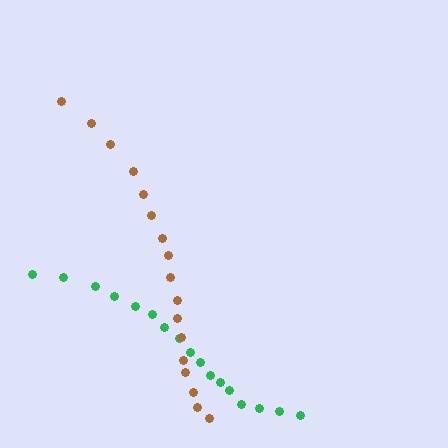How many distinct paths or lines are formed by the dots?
There are 2 distinct paths.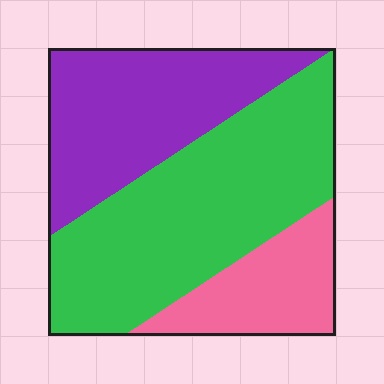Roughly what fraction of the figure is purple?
Purple covers 33% of the figure.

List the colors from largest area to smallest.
From largest to smallest: green, purple, pink.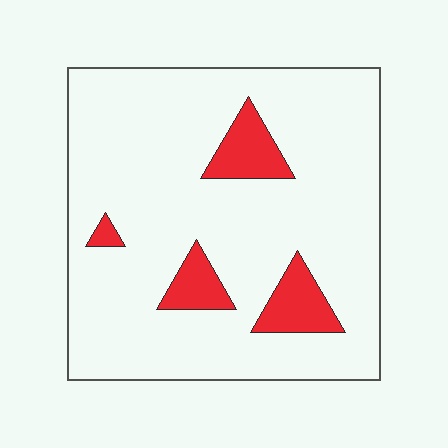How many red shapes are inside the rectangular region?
4.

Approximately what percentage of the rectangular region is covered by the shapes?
Approximately 10%.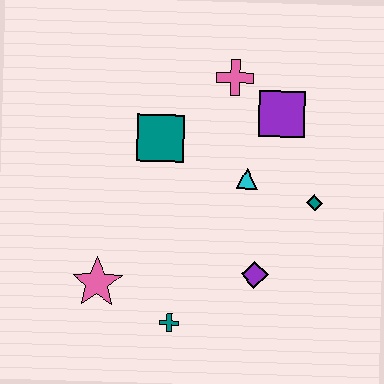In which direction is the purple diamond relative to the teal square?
The purple diamond is below the teal square.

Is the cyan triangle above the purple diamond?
Yes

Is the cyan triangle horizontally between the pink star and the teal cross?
No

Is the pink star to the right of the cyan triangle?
No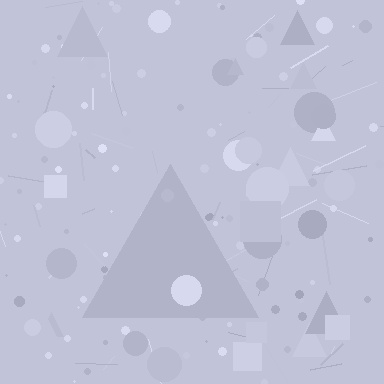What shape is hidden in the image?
A triangle is hidden in the image.